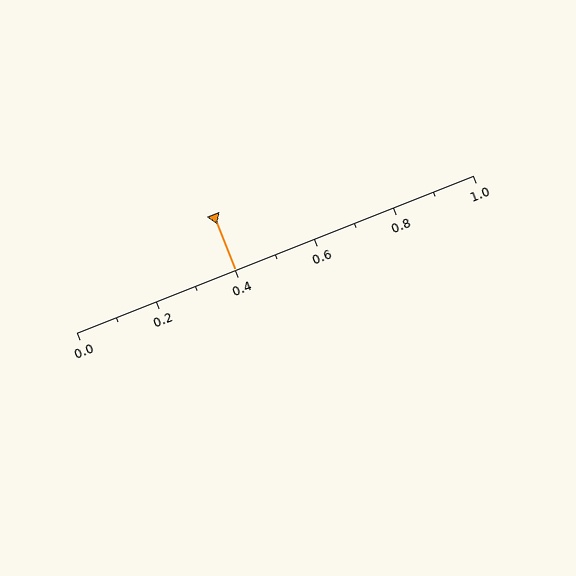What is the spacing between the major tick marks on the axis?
The major ticks are spaced 0.2 apart.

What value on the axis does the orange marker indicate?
The marker indicates approximately 0.4.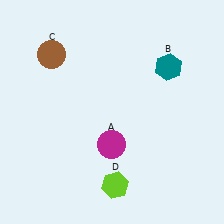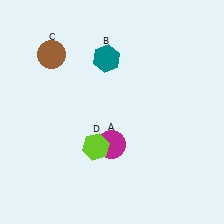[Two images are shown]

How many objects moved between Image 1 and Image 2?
2 objects moved between the two images.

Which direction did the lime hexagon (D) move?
The lime hexagon (D) moved up.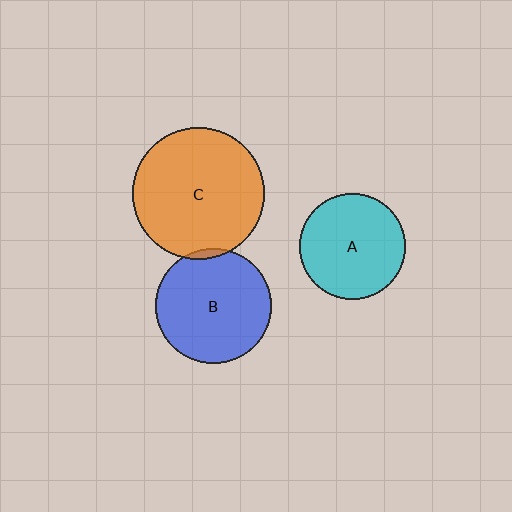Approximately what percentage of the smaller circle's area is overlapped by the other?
Approximately 5%.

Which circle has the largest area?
Circle C (orange).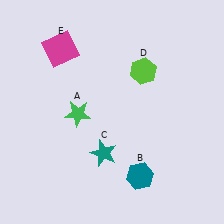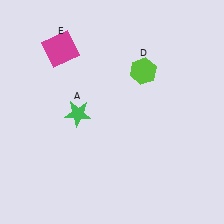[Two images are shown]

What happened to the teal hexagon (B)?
The teal hexagon (B) was removed in Image 2. It was in the bottom-right area of Image 1.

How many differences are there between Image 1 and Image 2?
There are 2 differences between the two images.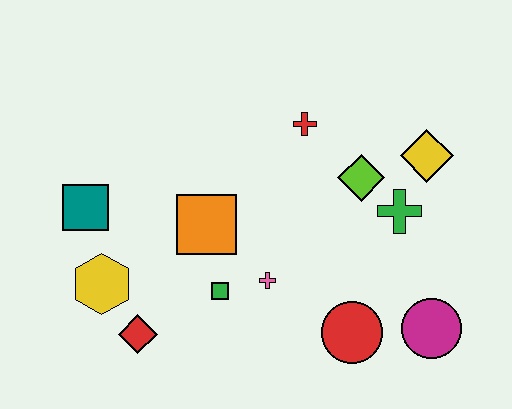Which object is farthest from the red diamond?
The yellow diamond is farthest from the red diamond.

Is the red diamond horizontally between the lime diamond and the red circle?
No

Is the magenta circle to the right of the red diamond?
Yes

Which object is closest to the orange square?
The green square is closest to the orange square.